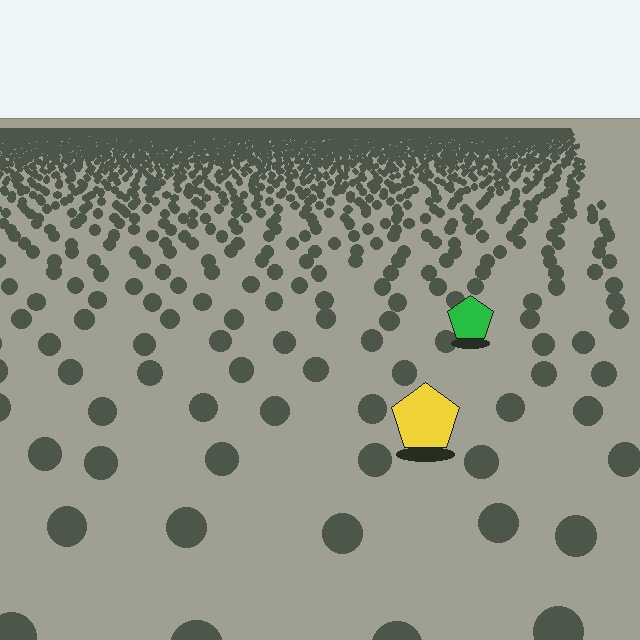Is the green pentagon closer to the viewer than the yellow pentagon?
No. The yellow pentagon is closer — you can tell from the texture gradient: the ground texture is coarser near it.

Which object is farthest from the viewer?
The green pentagon is farthest from the viewer. It appears smaller and the ground texture around it is denser.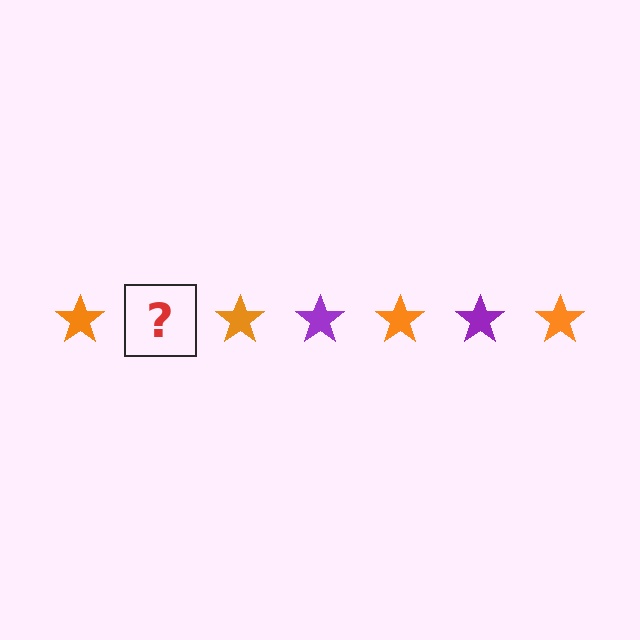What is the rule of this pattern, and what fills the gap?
The rule is that the pattern cycles through orange, purple stars. The gap should be filled with a purple star.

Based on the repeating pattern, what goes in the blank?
The blank should be a purple star.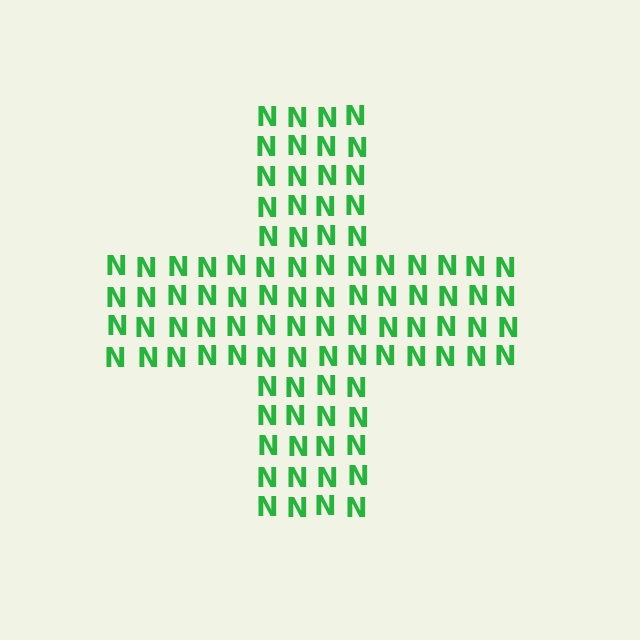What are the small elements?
The small elements are letter N's.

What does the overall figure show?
The overall figure shows a cross.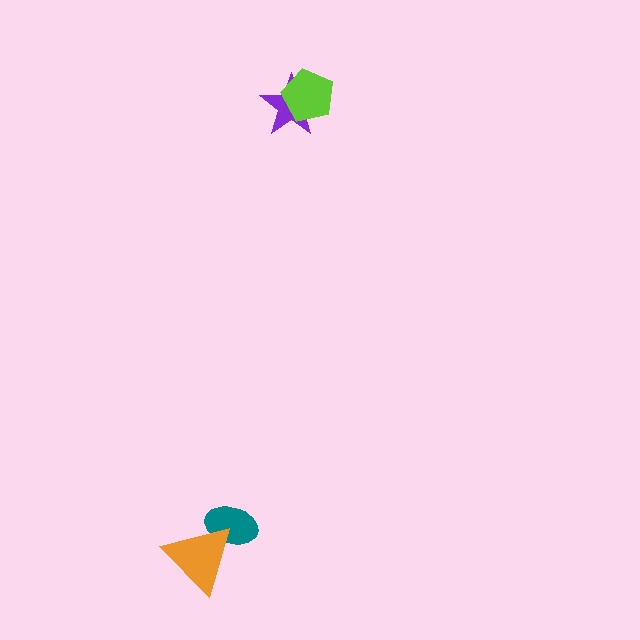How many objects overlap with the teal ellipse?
1 object overlaps with the teal ellipse.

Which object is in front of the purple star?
The lime pentagon is in front of the purple star.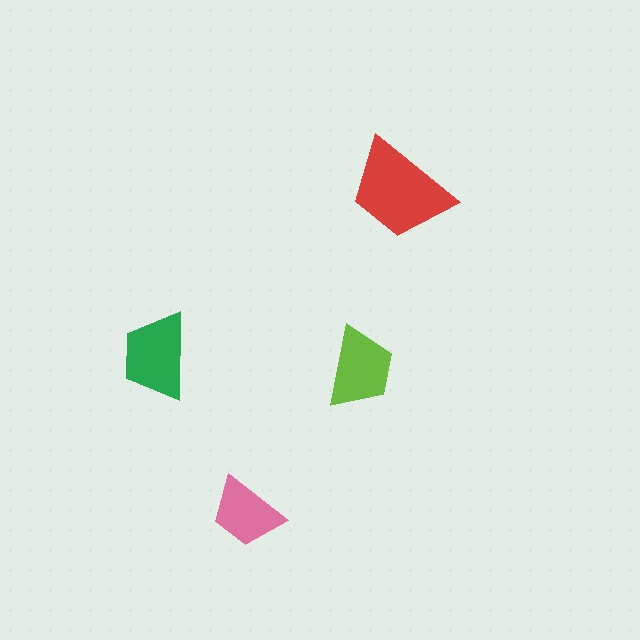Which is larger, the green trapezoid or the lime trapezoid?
The green one.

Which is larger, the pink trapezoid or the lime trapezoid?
The lime one.